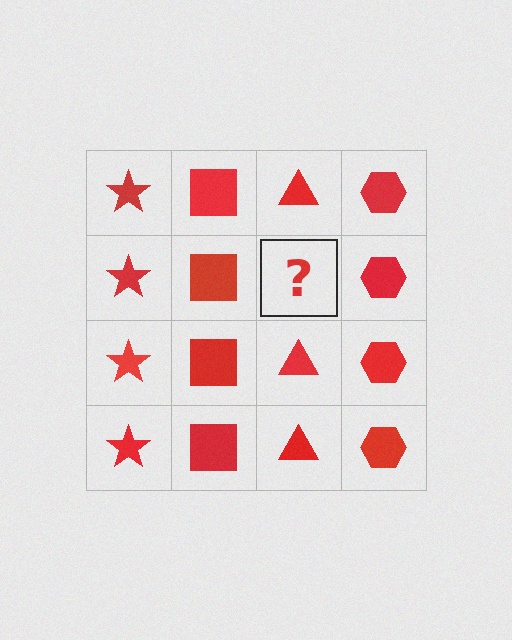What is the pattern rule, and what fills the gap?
The rule is that each column has a consistent shape. The gap should be filled with a red triangle.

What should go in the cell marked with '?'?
The missing cell should contain a red triangle.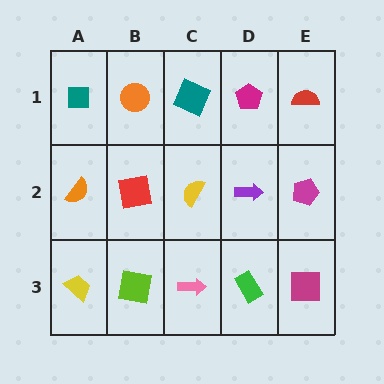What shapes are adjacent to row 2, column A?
A teal square (row 1, column A), a yellow trapezoid (row 3, column A), a red square (row 2, column B).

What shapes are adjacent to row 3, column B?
A red square (row 2, column B), a yellow trapezoid (row 3, column A), a pink arrow (row 3, column C).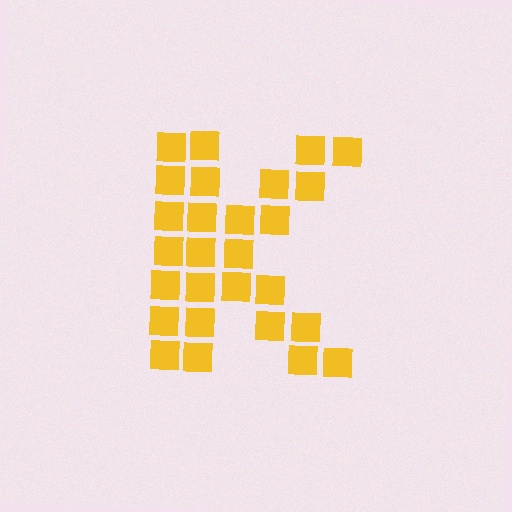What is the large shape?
The large shape is the letter K.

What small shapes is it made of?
It is made of small squares.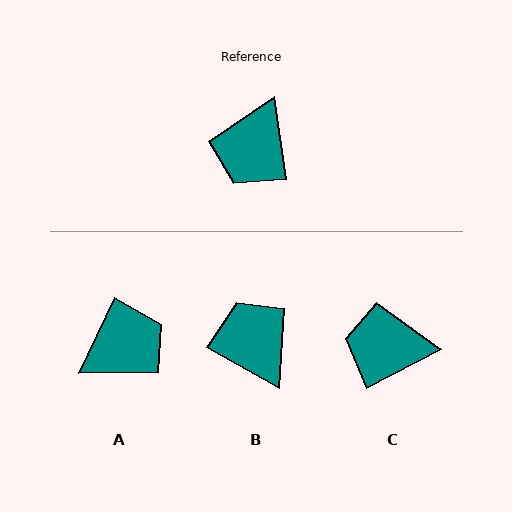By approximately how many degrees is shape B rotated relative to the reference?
Approximately 128 degrees clockwise.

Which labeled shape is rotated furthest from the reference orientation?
A, about 146 degrees away.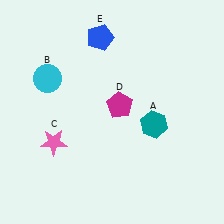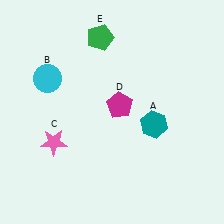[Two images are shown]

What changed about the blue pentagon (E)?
In Image 1, E is blue. In Image 2, it changed to green.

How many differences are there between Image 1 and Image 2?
There is 1 difference between the two images.